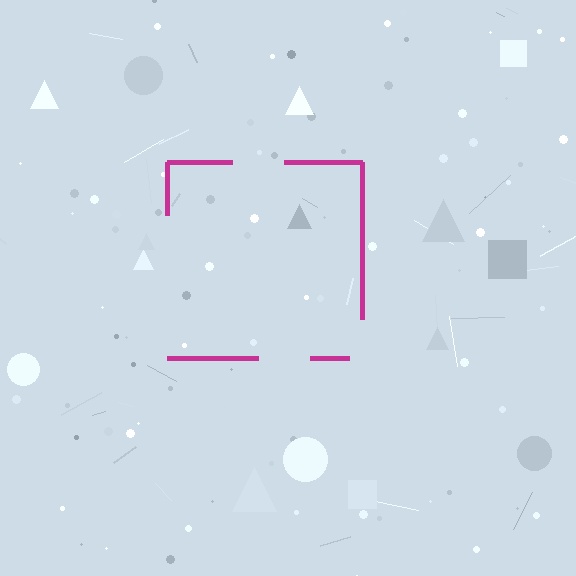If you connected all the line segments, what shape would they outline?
They would outline a square.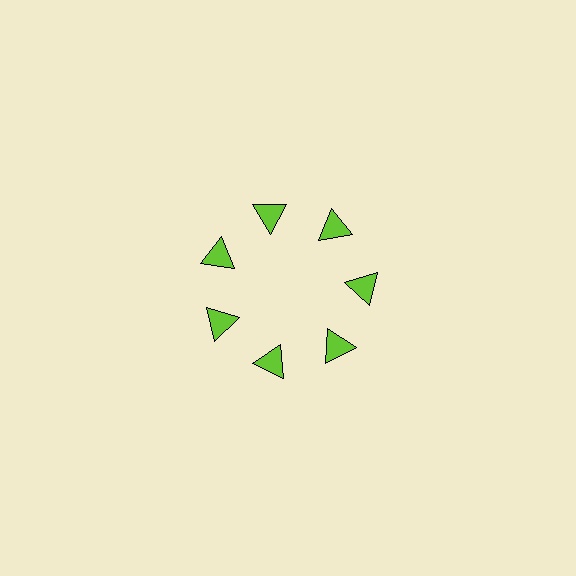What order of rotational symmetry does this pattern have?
This pattern has 7-fold rotational symmetry.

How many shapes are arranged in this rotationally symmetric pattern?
There are 7 shapes, arranged in 7 groups of 1.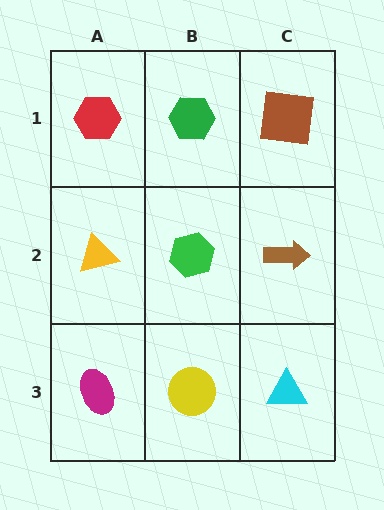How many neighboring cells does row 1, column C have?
2.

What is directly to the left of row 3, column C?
A yellow circle.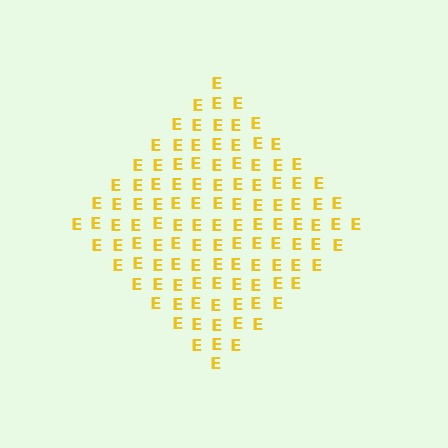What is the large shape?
The large shape is a diamond.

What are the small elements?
The small elements are letter E's.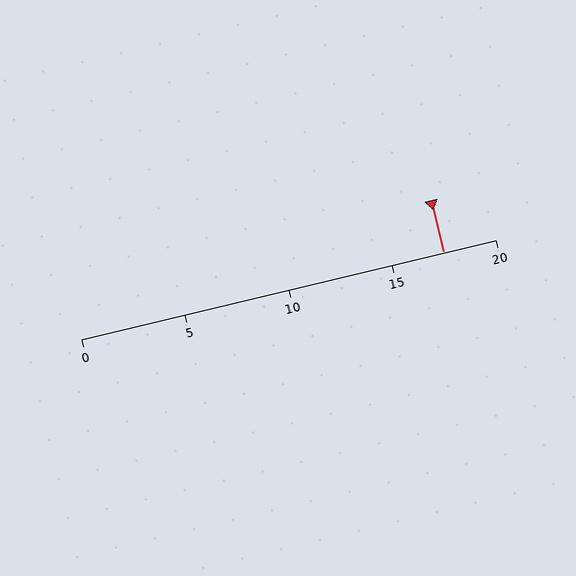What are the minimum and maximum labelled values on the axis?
The axis runs from 0 to 20.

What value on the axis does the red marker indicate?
The marker indicates approximately 17.5.